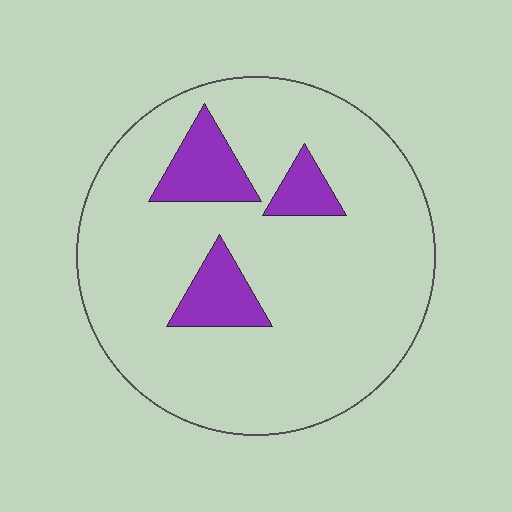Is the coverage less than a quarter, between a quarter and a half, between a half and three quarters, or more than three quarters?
Less than a quarter.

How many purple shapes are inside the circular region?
3.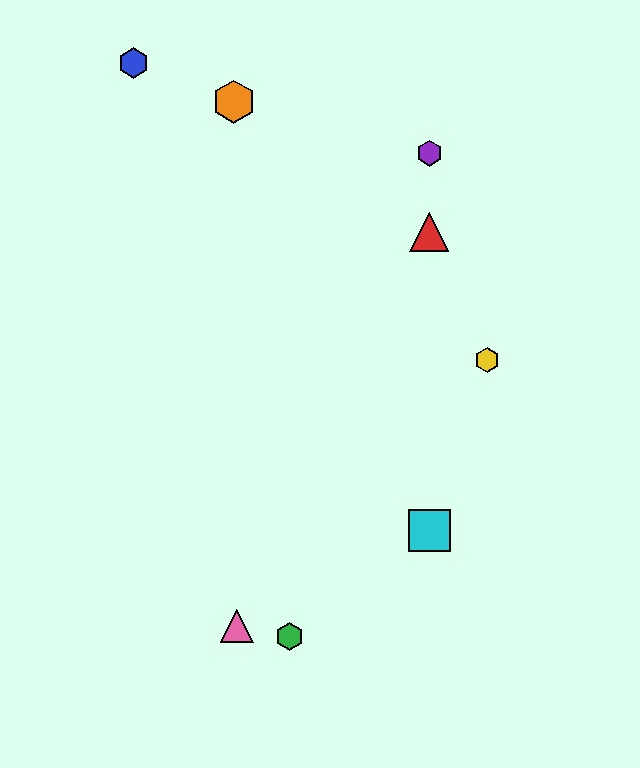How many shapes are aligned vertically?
3 shapes (the red triangle, the purple hexagon, the cyan square) are aligned vertically.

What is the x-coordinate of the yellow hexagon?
The yellow hexagon is at x≈487.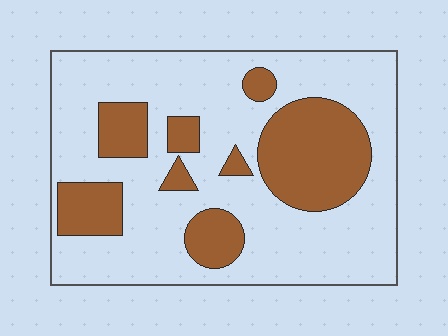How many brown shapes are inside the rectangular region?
8.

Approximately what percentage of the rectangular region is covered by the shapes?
Approximately 30%.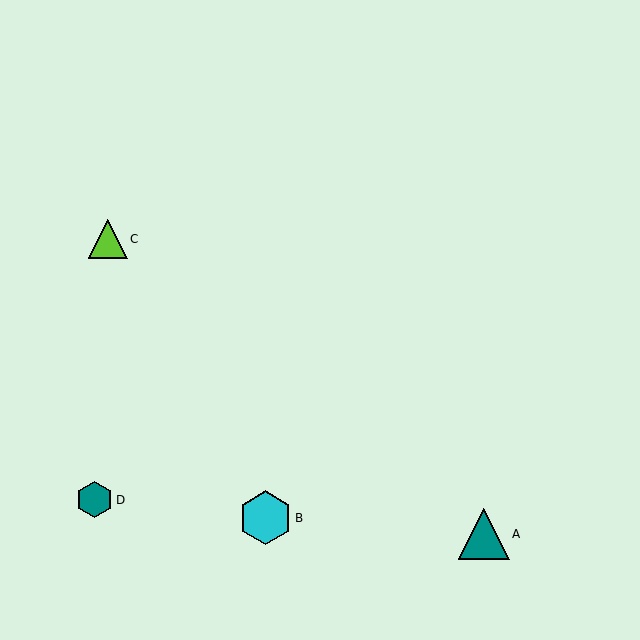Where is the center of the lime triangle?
The center of the lime triangle is at (108, 239).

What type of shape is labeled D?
Shape D is a teal hexagon.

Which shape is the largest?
The cyan hexagon (labeled B) is the largest.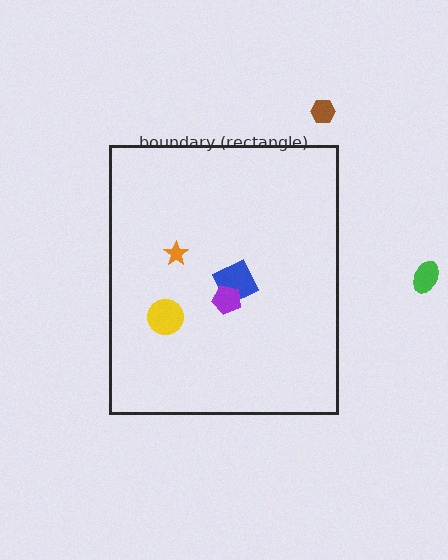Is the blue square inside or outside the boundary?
Inside.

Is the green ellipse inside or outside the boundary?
Outside.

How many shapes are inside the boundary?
4 inside, 2 outside.